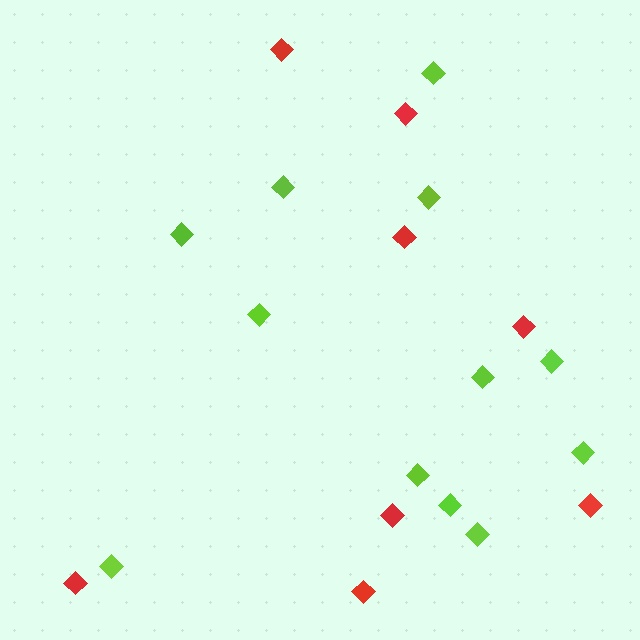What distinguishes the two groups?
There are 2 groups: one group of lime diamonds (12) and one group of red diamonds (8).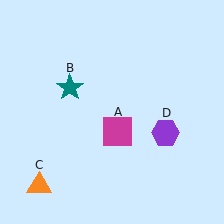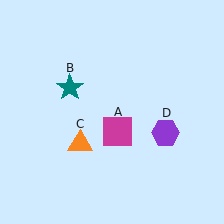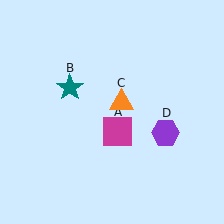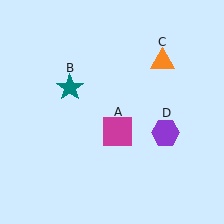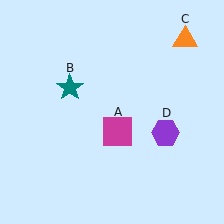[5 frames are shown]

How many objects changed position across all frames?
1 object changed position: orange triangle (object C).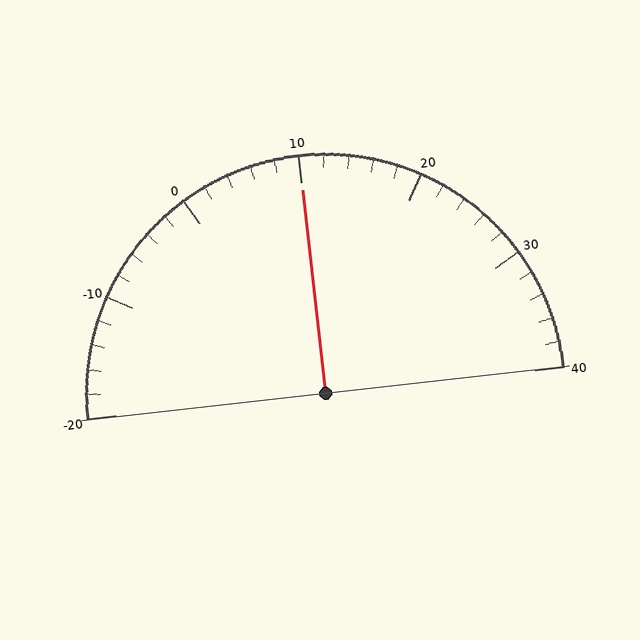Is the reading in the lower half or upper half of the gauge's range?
The reading is in the upper half of the range (-20 to 40).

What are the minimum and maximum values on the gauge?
The gauge ranges from -20 to 40.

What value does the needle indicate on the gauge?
The needle indicates approximately 10.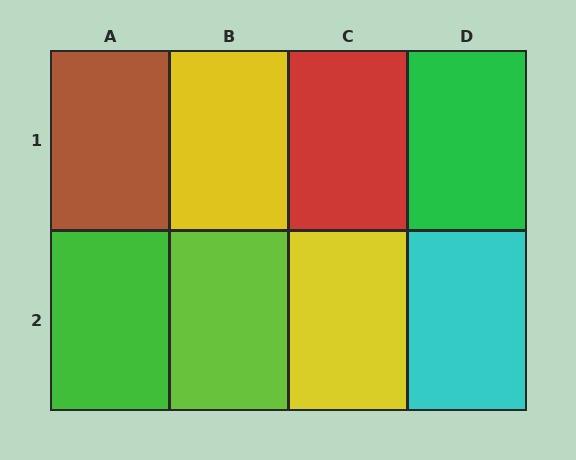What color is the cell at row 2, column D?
Cyan.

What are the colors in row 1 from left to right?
Brown, yellow, red, green.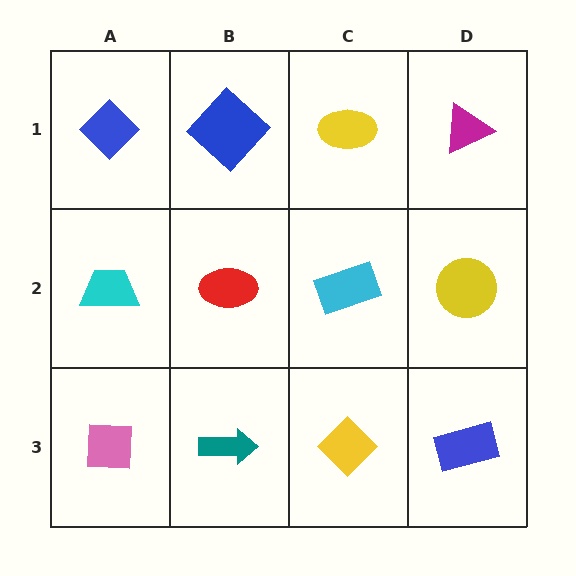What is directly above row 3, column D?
A yellow circle.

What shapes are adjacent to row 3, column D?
A yellow circle (row 2, column D), a yellow diamond (row 3, column C).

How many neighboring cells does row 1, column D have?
2.